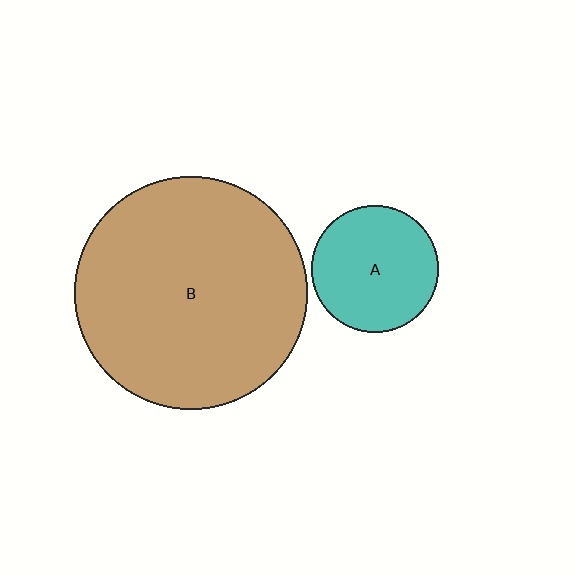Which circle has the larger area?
Circle B (brown).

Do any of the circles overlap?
No, none of the circles overlap.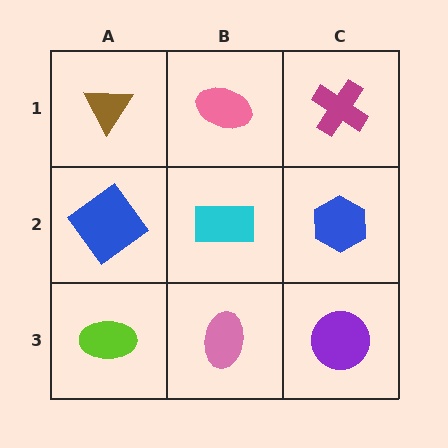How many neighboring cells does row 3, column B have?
3.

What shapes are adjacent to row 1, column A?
A blue diamond (row 2, column A), a pink ellipse (row 1, column B).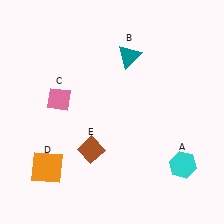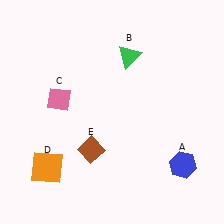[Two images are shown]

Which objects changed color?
A changed from cyan to blue. B changed from teal to green.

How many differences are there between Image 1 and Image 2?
There are 2 differences between the two images.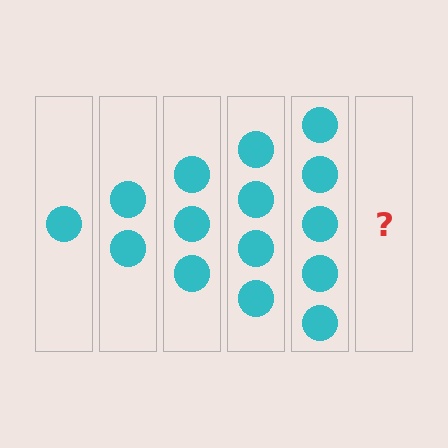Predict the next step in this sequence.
The next step is 6 circles.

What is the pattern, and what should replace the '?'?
The pattern is that each step adds one more circle. The '?' should be 6 circles.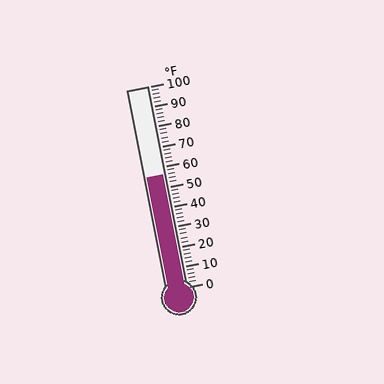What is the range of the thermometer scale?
The thermometer scale ranges from 0°F to 100°F.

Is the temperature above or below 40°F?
The temperature is above 40°F.